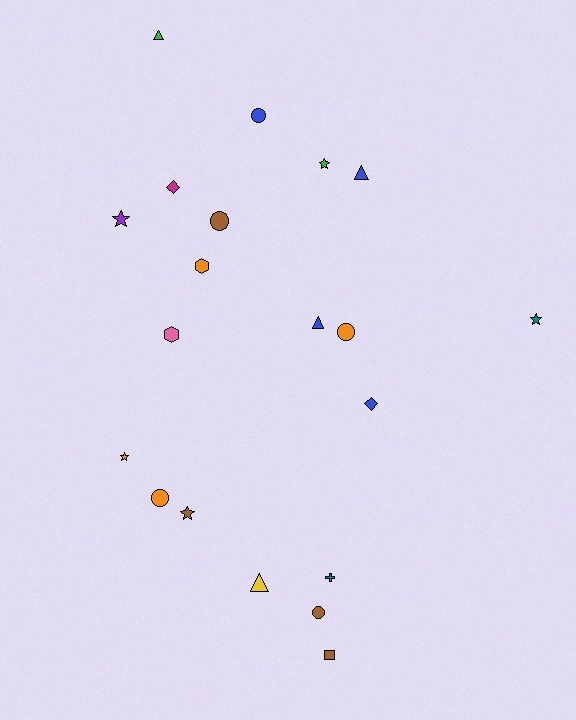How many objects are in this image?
There are 20 objects.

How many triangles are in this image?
There are 4 triangles.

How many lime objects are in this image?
There are no lime objects.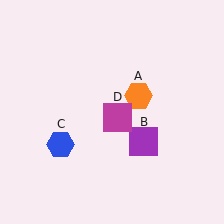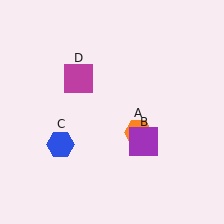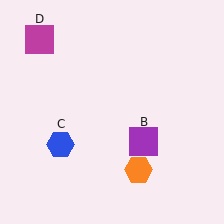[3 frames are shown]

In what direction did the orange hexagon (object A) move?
The orange hexagon (object A) moved down.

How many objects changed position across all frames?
2 objects changed position: orange hexagon (object A), magenta square (object D).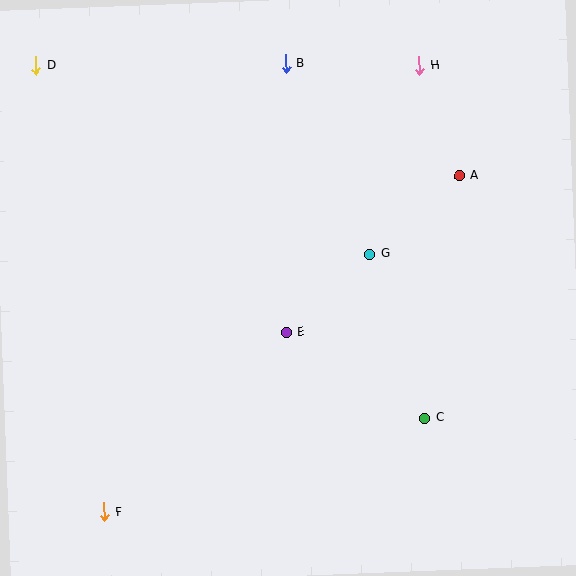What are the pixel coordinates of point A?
Point A is at (459, 175).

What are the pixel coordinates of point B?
Point B is at (286, 63).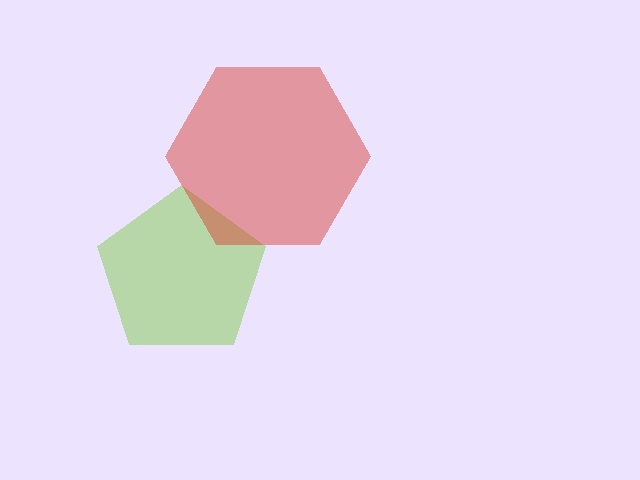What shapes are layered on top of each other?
The layered shapes are: a lime pentagon, a red hexagon.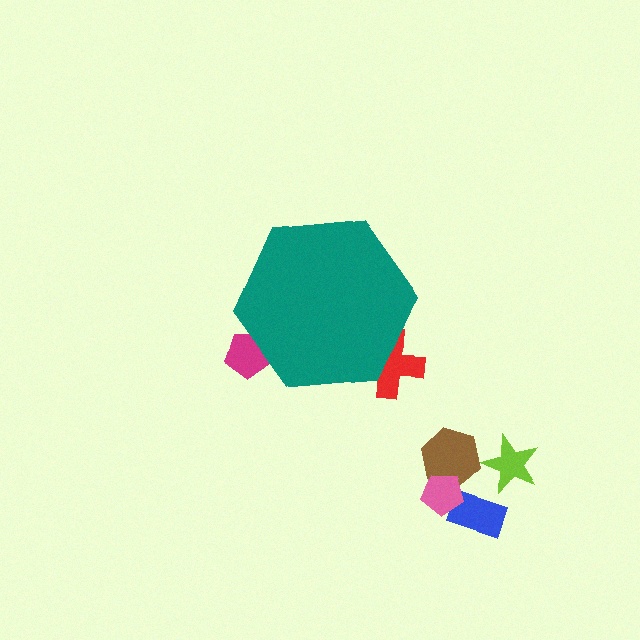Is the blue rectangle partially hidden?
No, the blue rectangle is fully visible.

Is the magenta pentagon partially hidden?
Yes, the magenta pentagon is partially hidden behind the teal hexagon.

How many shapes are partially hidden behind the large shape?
2 shapes are partially hidden.